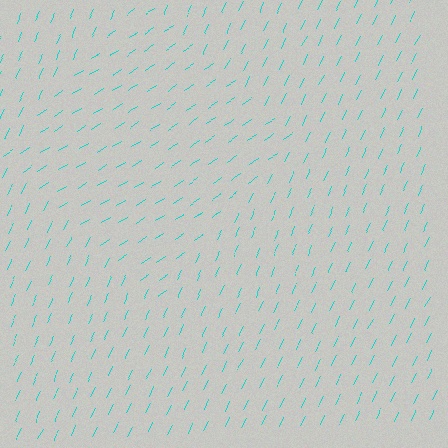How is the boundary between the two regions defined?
The boundary is defined purely by a change in line orientation (approximately 31 degrees difference). All lines are the same color and thickness.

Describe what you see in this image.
The image is filled with small cyan line segments. A diamond region in the image has lines oriented differently from the surrounding lines, creating a visible texture boundary.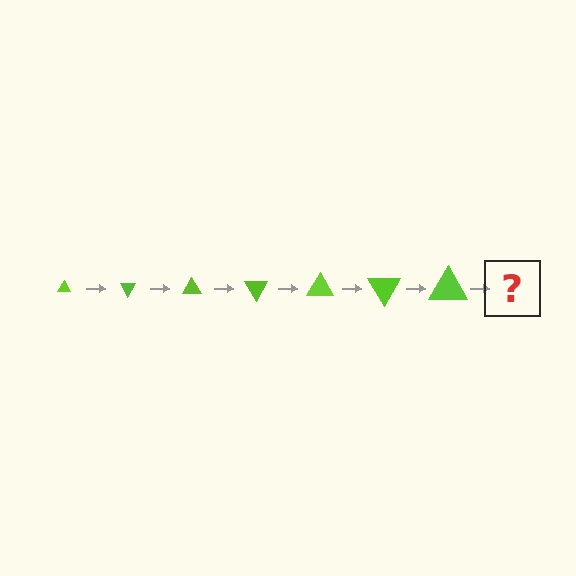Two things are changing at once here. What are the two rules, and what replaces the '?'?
The two rules are that the triangle grows larger each step and it rotates 60 degrees each step. The '?' should be a triangle, larger than the previous one and rotated 420 degrees from the start.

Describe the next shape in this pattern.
It should be a triangle, larger than the previous one and rotated 420 degrees from the start.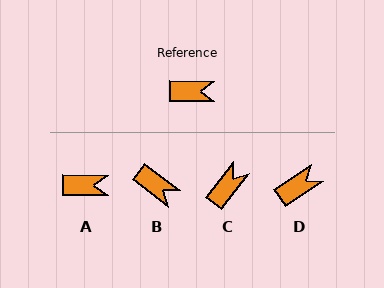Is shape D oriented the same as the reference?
No, it is off by about 34 degrees.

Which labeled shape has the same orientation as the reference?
A.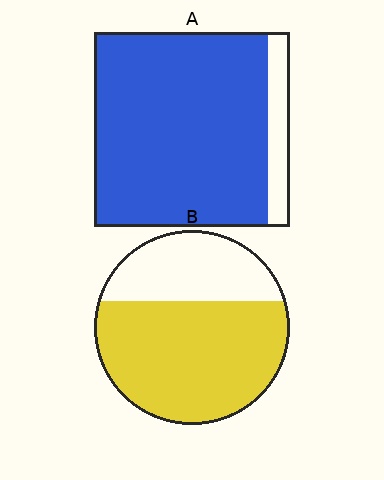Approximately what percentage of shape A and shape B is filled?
A is approximately 90% and B is approximately 65%.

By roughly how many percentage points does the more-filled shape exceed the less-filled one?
By roughly 20 percentage points (A over B).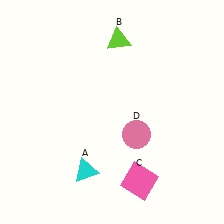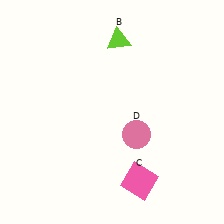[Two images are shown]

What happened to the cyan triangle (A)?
The cyan triangle (A) was removed in Image 2. It was in the bottom-left area of Image 1.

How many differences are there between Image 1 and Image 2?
There is 1 difference between the two images.